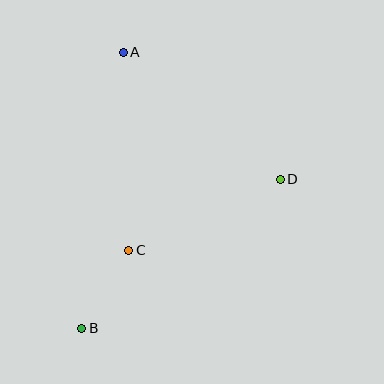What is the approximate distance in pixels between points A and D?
The distance between A and D is approximately 202 pixels.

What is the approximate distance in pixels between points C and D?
The distance between C and D is approximately 167 pixels.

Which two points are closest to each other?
Points B and C are closest to each other.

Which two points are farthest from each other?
Points A and B are farthest from each other.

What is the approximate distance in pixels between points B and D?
The distance between B and D is approximately 248 pixels.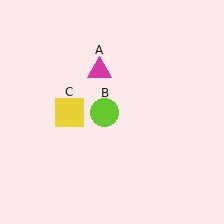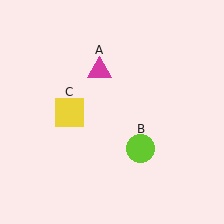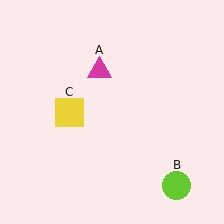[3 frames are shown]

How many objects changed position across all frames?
1 object changed position: lime circle (object B).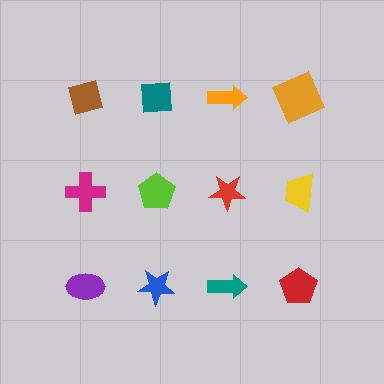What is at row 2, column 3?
A red star.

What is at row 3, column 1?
A purple ellipse.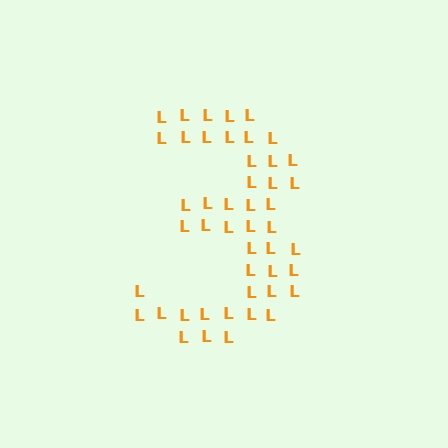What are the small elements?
The small elements are letter L's.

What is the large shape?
The large shape is the digit 3.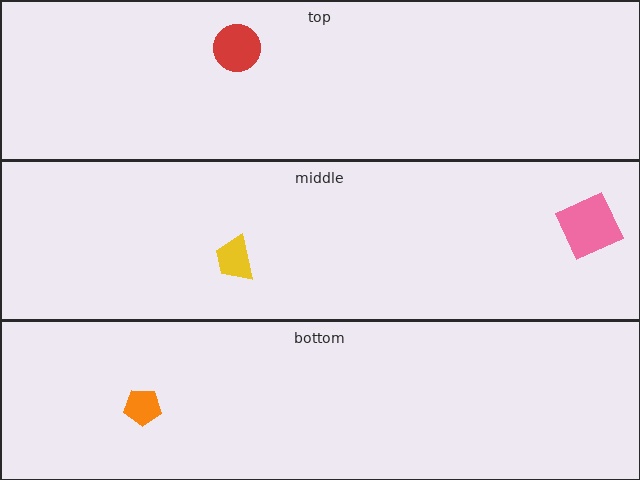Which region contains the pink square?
The middle region.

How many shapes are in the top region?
1.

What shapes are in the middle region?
The pink square, the yellow trapezoid.